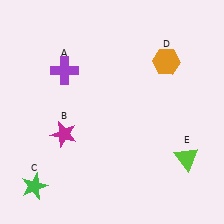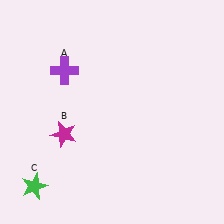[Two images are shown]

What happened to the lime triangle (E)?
The lime triangle (E) was removed in Image 2. It was in the bottom-right area of Image 1.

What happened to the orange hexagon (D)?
The orange hexagon (D) was removed in Image 2. It was in the top-right area of Image 1.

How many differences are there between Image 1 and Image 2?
There are 2 differences between the two images.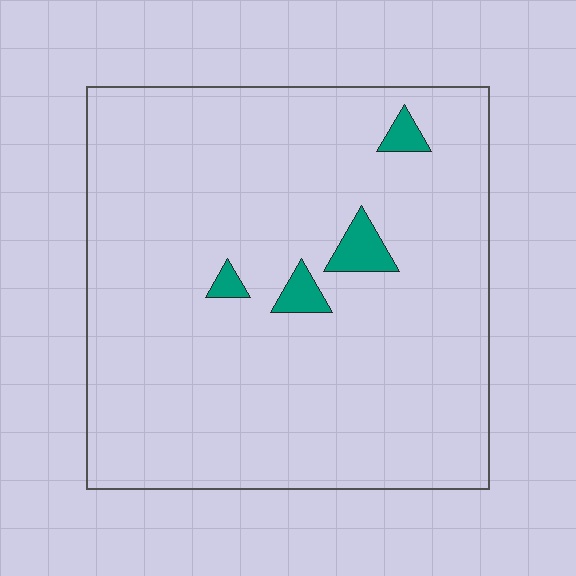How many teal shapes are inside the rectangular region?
4.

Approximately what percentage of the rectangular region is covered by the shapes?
Approximately 5%.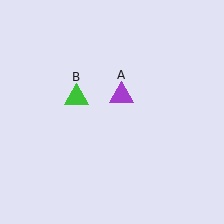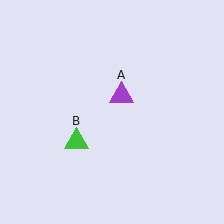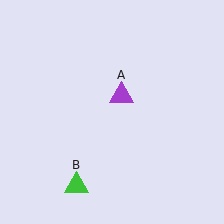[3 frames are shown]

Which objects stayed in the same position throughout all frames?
Purple triangle (object A) remained stationary.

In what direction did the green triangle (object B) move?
The green triangle (object B) moved down.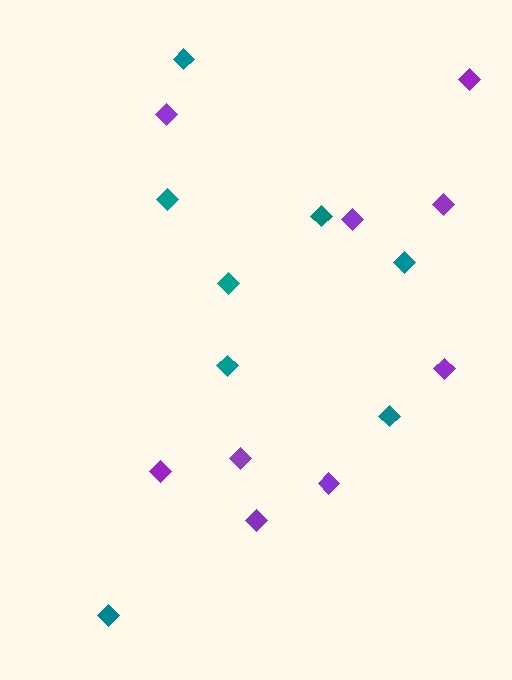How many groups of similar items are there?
There are 2 groups: one group of teal diamonds (8) and one group of purple diamonds (9).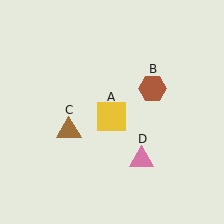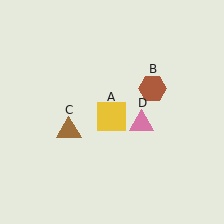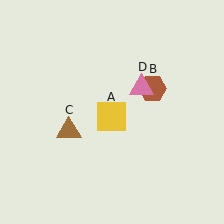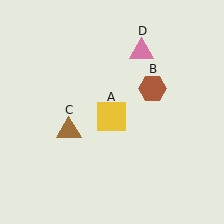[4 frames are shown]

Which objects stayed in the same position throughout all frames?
Yellow square (object A) and brown hexagon (object B) and brown triangle (object C) remained stationary.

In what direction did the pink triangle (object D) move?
The pink triangle (object D) moved up.